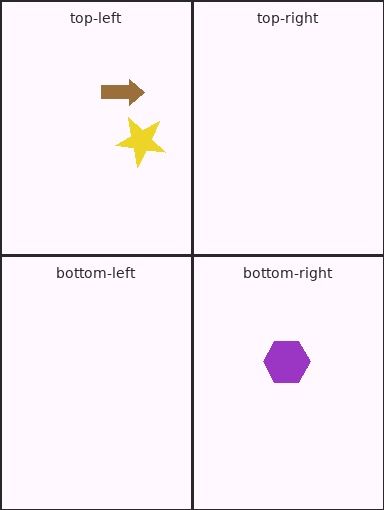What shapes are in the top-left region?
The brown arrow, the yellow star.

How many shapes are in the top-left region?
2.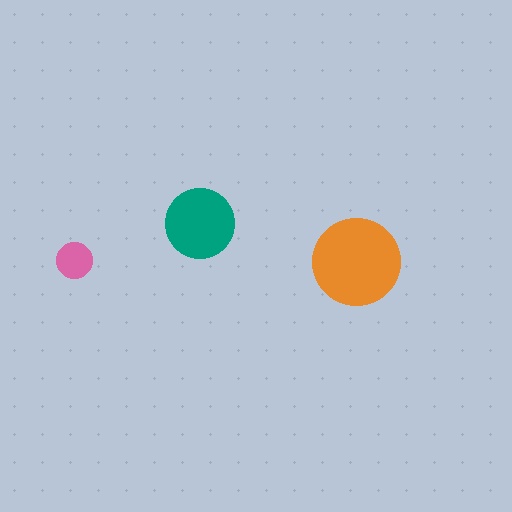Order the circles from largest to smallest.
the orange one, the teal one, the pink one.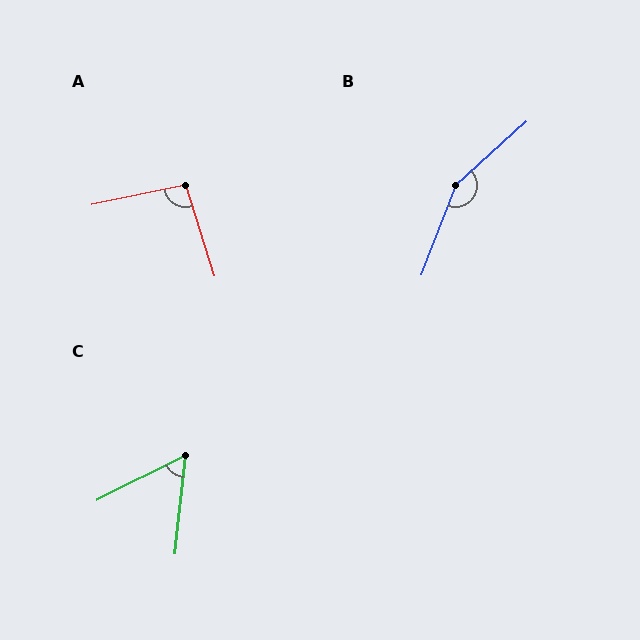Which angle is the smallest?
C, at approximately 57 degrees.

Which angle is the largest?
B, at approximately 153 degrees.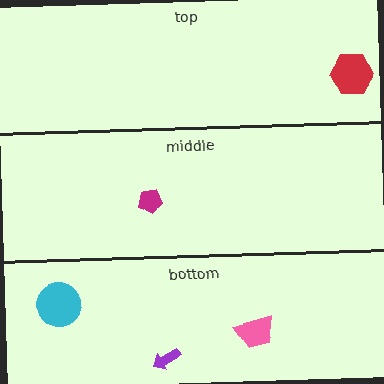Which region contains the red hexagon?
The top region.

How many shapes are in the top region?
1.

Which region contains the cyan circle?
The bottom region.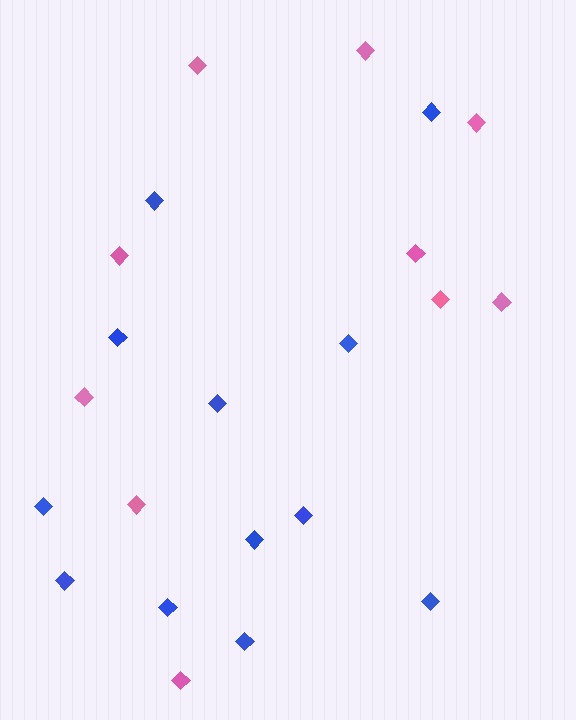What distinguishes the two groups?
There are 2 groups: one group of pink diamonds (10) and one group of blue diamonds (12).